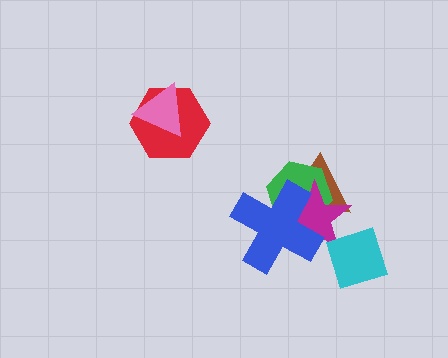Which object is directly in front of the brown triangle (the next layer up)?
The green hexagon is directly in front of the brown triangle.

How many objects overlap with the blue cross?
3 objects overlap with the blue cross.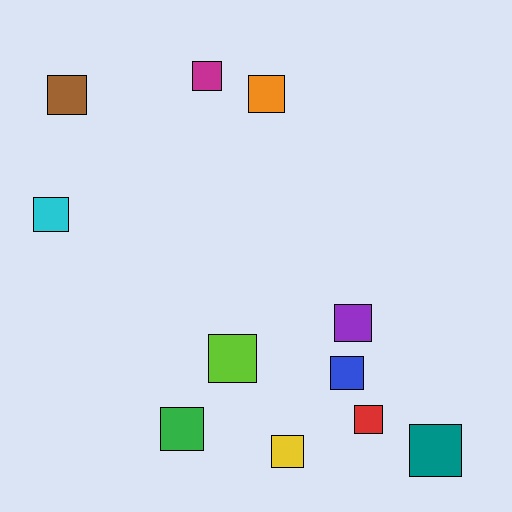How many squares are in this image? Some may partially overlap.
There are 11 squares.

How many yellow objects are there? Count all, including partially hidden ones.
There is 1 yellow object.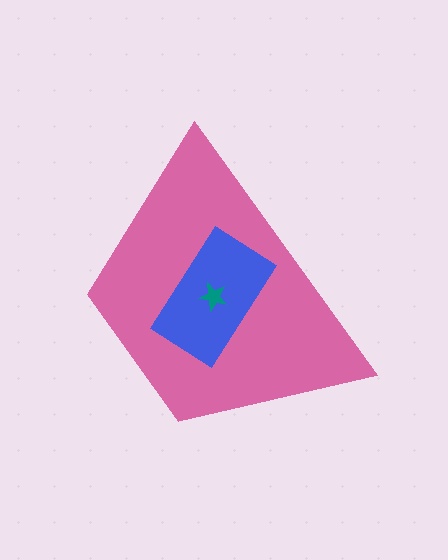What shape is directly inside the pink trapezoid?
The blue rectangle.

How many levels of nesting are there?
3.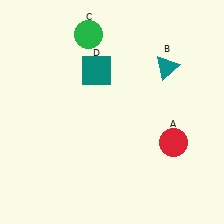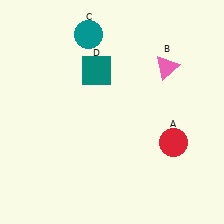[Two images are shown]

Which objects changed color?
B changed from teal to pink. C changed from green to teal.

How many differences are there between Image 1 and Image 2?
There are 2 differences between the two images.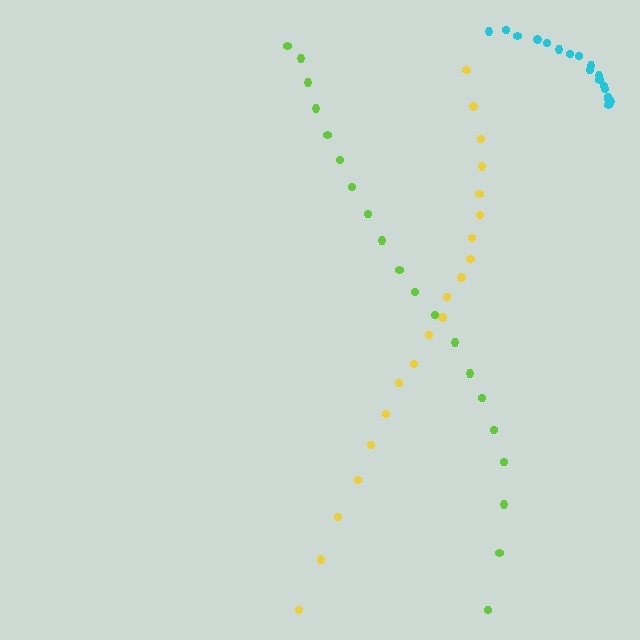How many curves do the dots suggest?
There are 3 distinct paths.